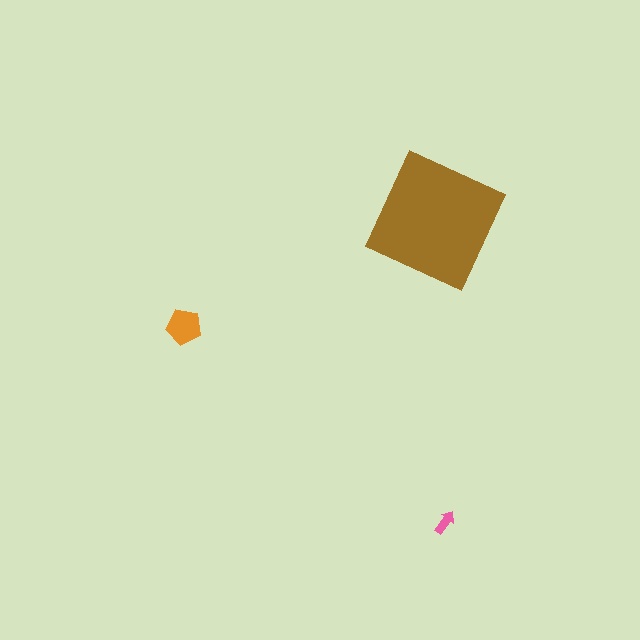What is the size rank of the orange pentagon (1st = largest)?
2nd.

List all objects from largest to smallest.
The brown square, the orange pentagon, the pink arrow.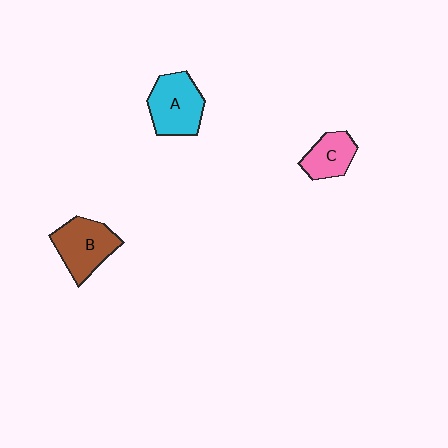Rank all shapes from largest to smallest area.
From largest to smallest: A (cyan), B (brown), C (pink).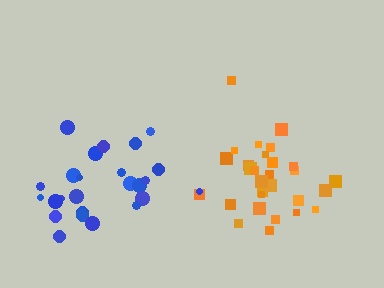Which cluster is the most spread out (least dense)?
Blue.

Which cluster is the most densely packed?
Orange.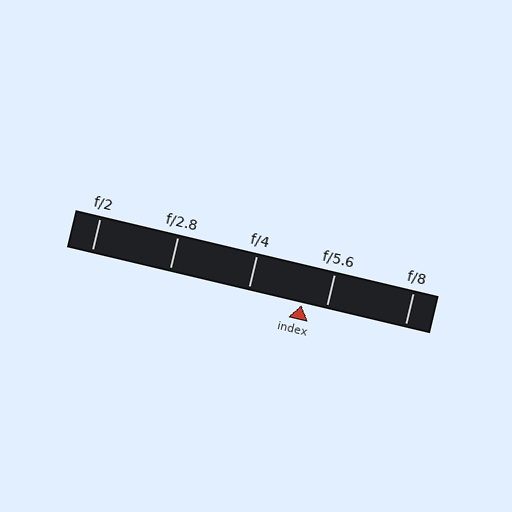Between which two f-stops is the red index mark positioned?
The index mark is between f/4 and f/5.6.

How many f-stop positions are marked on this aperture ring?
There are 5 f-stop positions marked.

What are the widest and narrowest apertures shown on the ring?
The widest aperture shown is f/2 and the narrowest is f/8.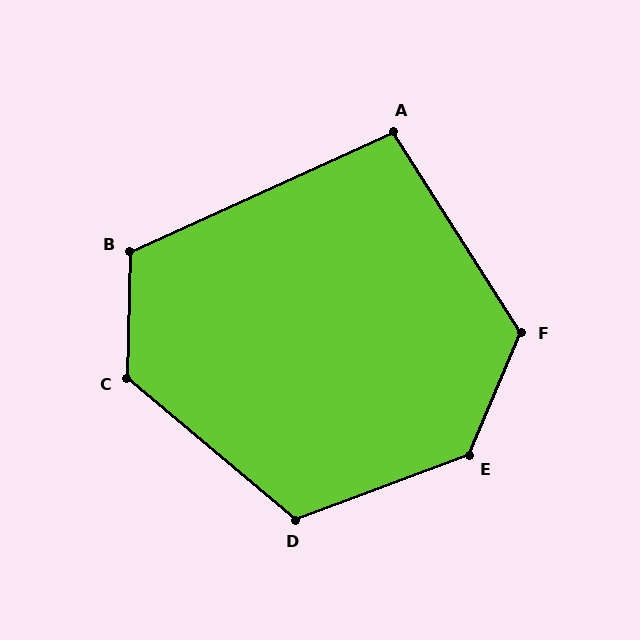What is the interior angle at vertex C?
Approximately 129 degrees (obtuse).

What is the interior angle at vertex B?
Approximately 116 degrees (obtuse).